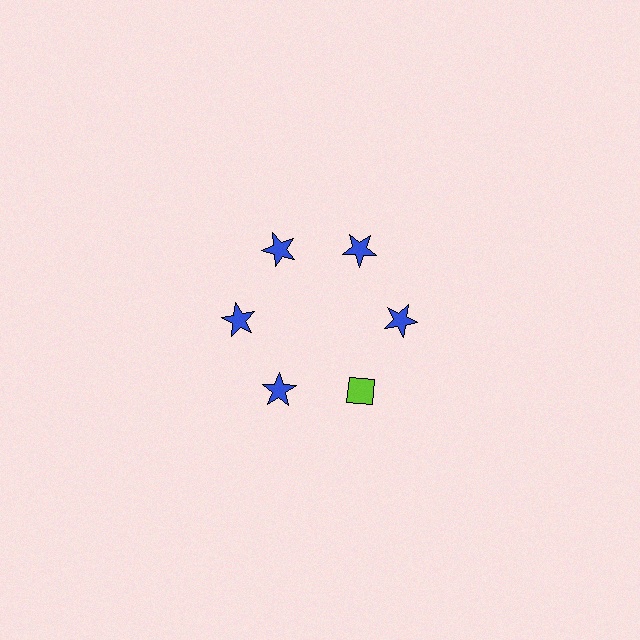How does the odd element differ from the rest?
It differs in both color (lime instead of blue) and shape (diamond instead of star).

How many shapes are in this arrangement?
There are 6 shapes arranged in a ring pattern.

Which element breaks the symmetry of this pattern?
The lime diamond at roughly the 5 o'clock position breaks the symmetry. All other shapes are blue stars.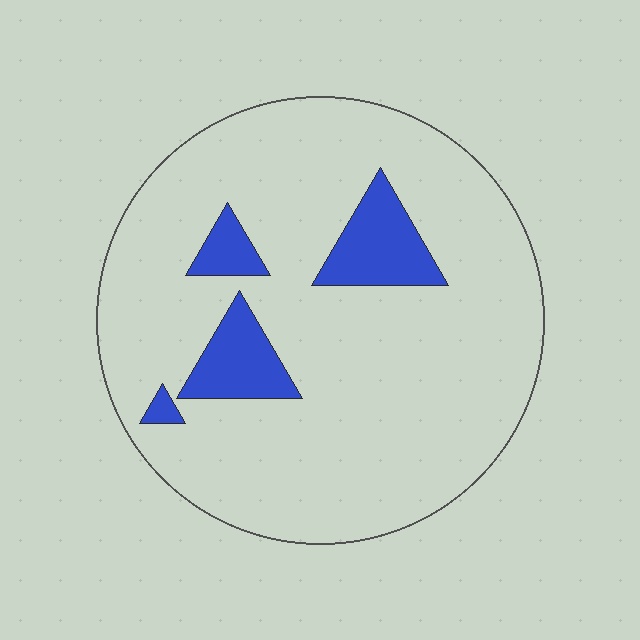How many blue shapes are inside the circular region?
4.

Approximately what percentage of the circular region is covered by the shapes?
Approximately 10%.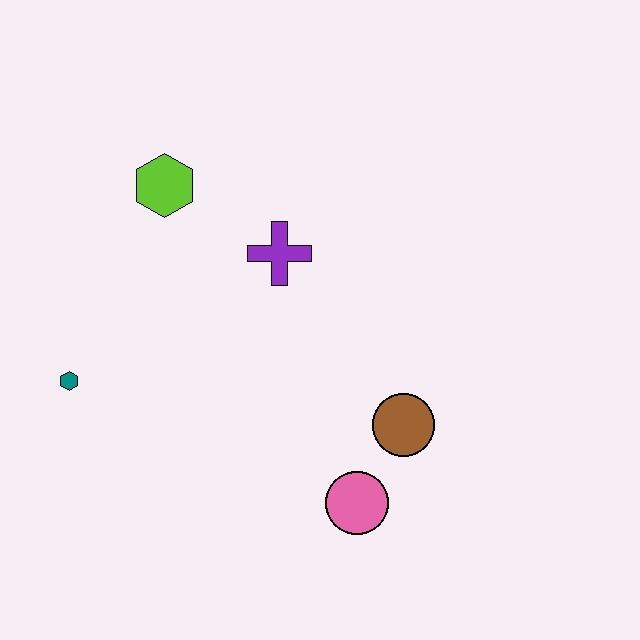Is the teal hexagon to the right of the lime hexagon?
No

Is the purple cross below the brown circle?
No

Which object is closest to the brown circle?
The pink circle is closest to the brown circle.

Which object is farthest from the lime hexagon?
The pink circle is farthest from the lime hexagon.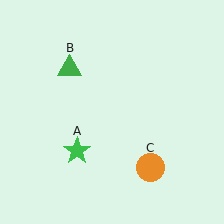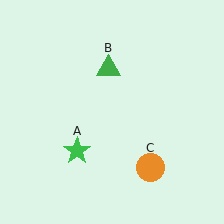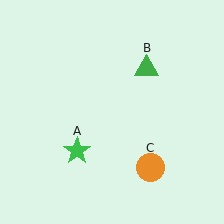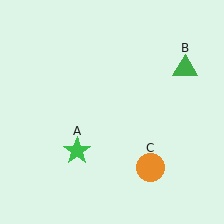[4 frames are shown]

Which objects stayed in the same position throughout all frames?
Green star (object A) and orange circle (object C) remained stationary.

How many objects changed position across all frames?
1 object changed position: green triangle (object B).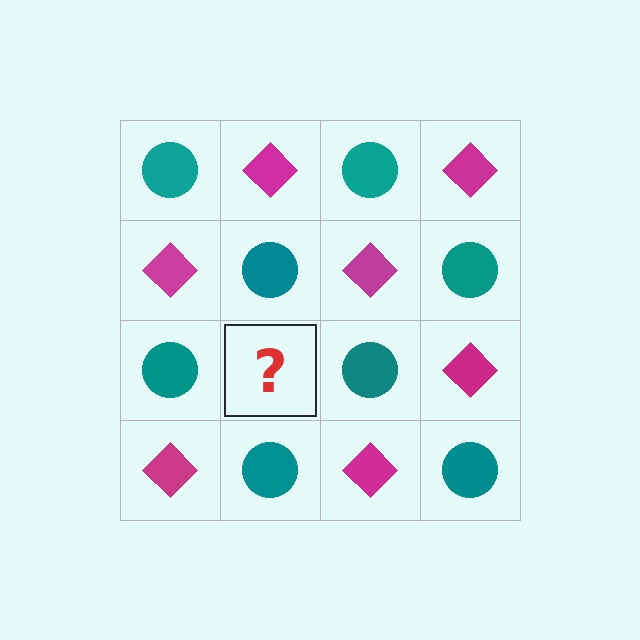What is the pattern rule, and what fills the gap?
The rule is that it alternates teal circle and magenta diamond in a checkerboard pattern. The gap should be filled with a magenta diamond.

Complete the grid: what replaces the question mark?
The question mark should be replaced with a magenta diamond.